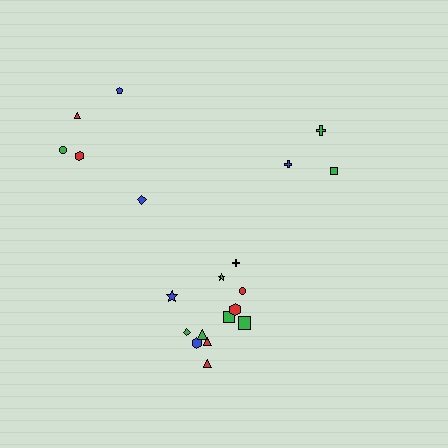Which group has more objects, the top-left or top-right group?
The top-left group.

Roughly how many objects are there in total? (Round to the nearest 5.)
Roughly 20 objects in total.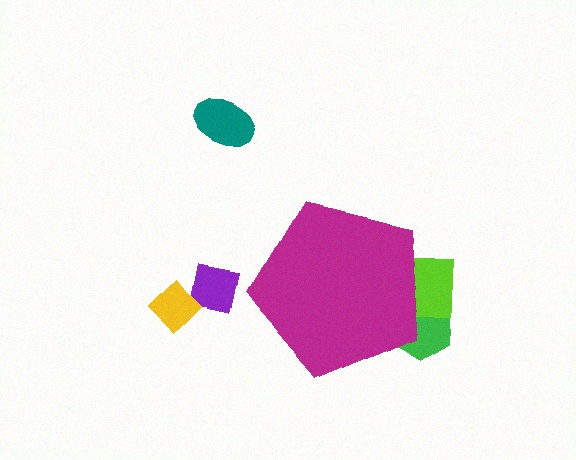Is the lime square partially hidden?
Yes, the lime square is partially hidden behind the magenta pentagon.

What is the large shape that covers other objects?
A magenta pentagon.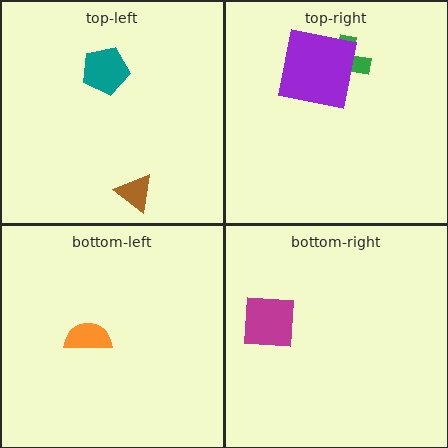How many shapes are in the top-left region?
2.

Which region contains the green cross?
The top-right region.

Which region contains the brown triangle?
The top-left region.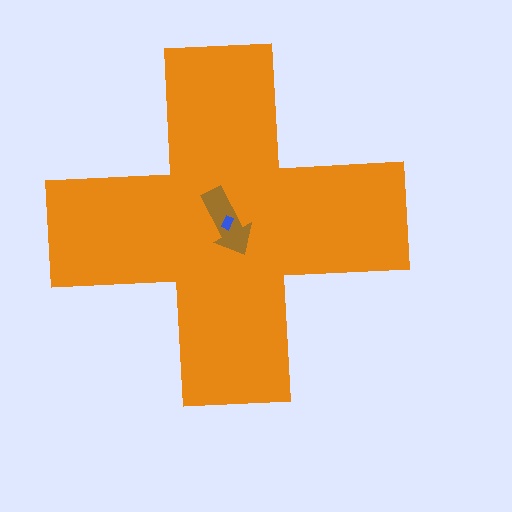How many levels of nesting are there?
3.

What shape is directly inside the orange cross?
The brown arrow.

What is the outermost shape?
The orange cross.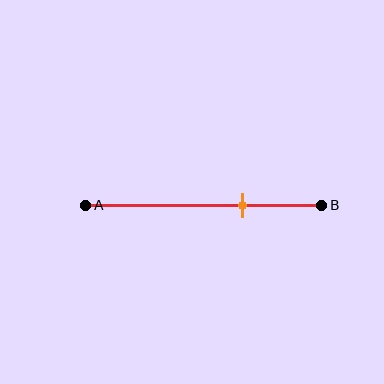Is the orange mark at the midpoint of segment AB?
No, the mark is at about 65% from A, not at the 50% midpoint.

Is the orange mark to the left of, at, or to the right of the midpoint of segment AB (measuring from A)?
The orange mark is to the right of the midpoint of segment AB.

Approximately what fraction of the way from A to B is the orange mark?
The orange mark is approximately 65% of the way from A to B.